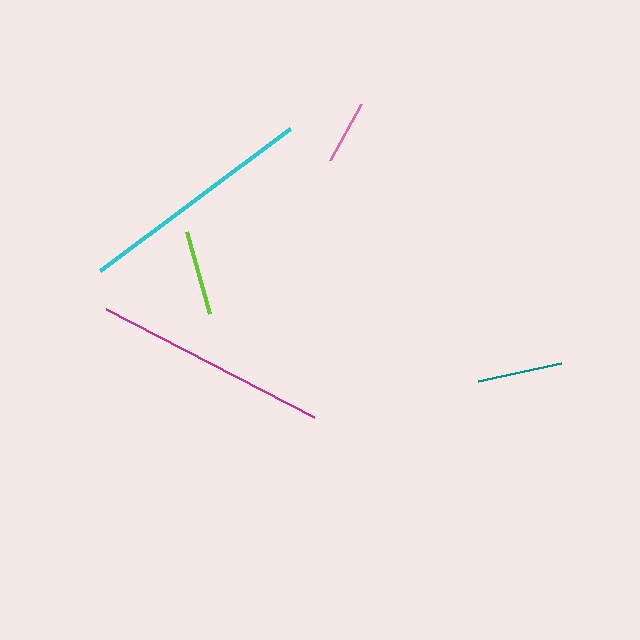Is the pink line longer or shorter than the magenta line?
The magenta line is longer than the pink line.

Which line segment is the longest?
The cyan line is the longest at approximately 238 pixels.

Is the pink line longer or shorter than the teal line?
The teal line is longer than the pink line.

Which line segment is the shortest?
The pink line is the shortest at approximately 63 pixels.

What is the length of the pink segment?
The pink segment is approximately 63 pixels long.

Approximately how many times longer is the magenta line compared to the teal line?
The magenta line is approximately 2.8 times the length of the teal line.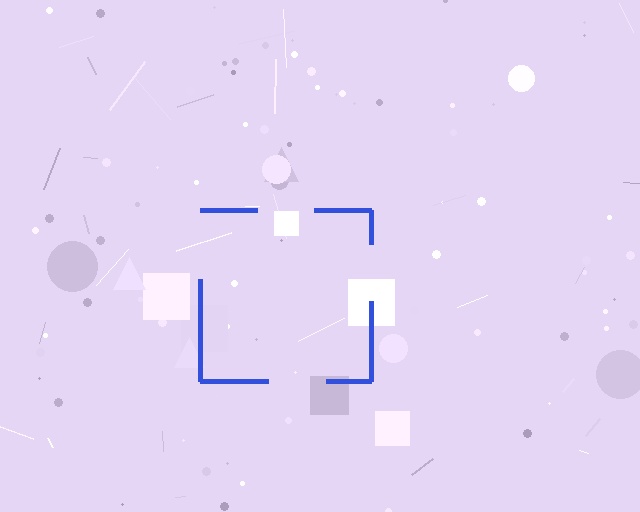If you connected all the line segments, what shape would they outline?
They would outline a square.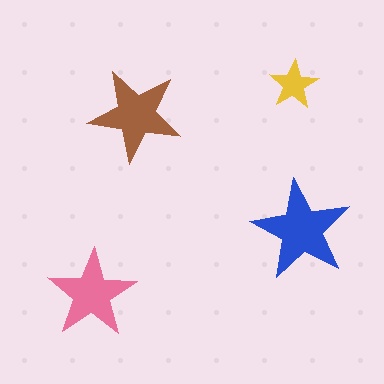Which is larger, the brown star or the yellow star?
The brown one.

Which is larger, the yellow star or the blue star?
The blue one.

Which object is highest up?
The yellow star is topmost.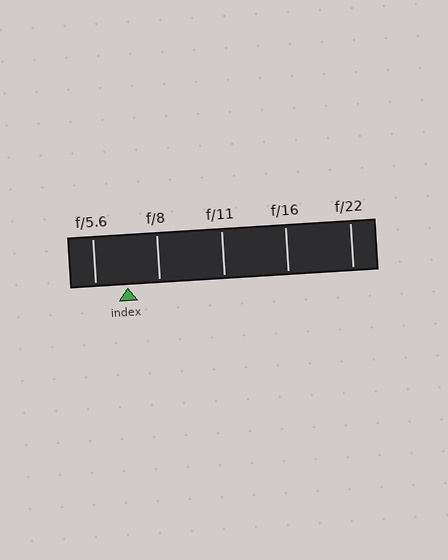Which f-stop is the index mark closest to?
The index mark is closest to f/5.6.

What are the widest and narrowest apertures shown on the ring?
The widest aperture shown is f/5.6 and the narrowest is f/22.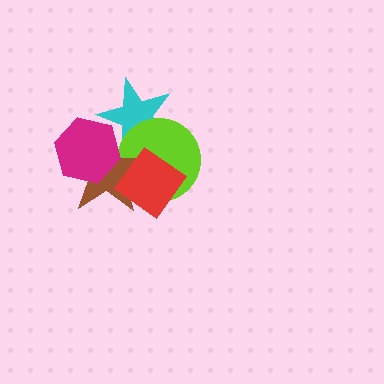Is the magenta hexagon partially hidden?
No, no other shape covers it.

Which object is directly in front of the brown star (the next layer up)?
The red diamond is directly in front of the brown star.